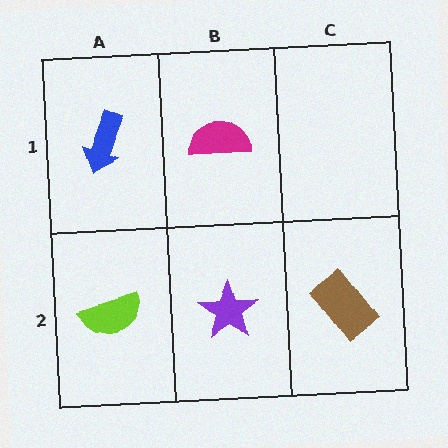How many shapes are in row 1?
2 shapes.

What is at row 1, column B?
A magenta semicircle.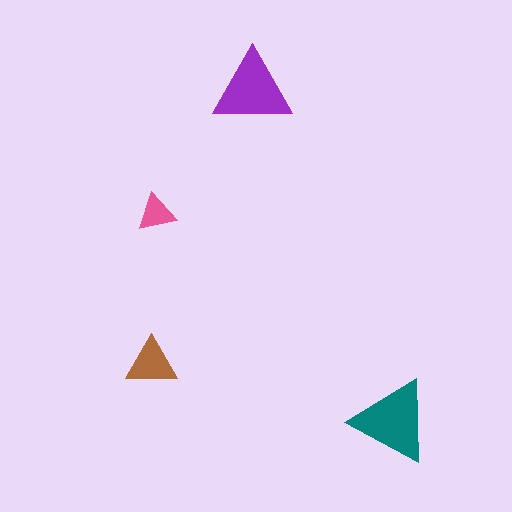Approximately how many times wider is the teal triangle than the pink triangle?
About 2 times wider.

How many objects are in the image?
There are 4 objects in the image.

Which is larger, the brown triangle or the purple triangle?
The purple one.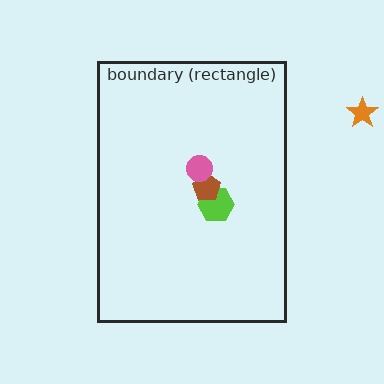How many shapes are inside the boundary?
3 inside, 1 outside.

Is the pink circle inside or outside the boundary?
Inside.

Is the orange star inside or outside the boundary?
Outside.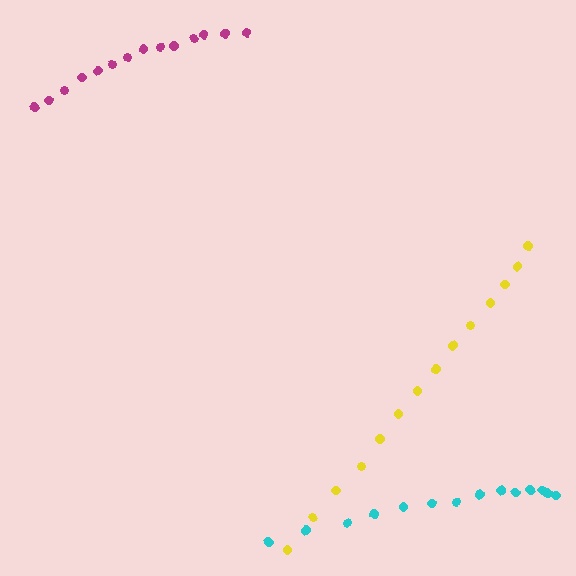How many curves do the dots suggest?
There are 3 distinct paths.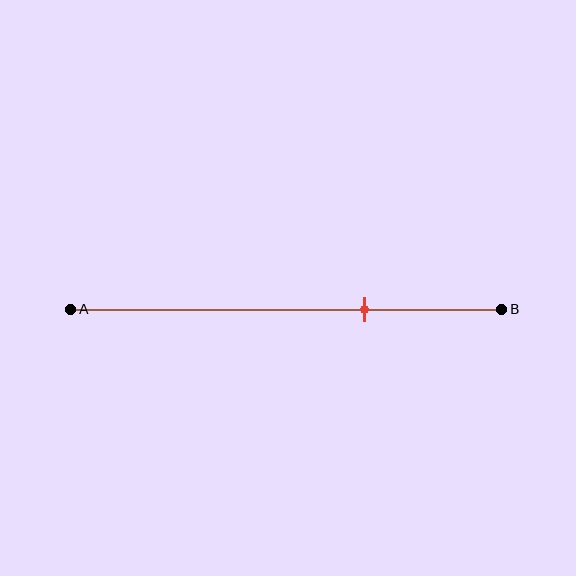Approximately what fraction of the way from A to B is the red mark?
The red mark is approximately 70% of the way from A to B.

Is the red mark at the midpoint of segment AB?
No, the mark is at about 70% from A, not at the 50% midpoint.